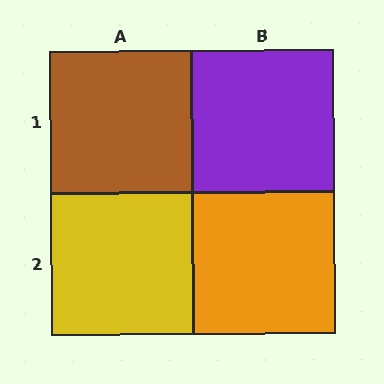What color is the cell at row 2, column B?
Orange.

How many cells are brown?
1 cell is brown.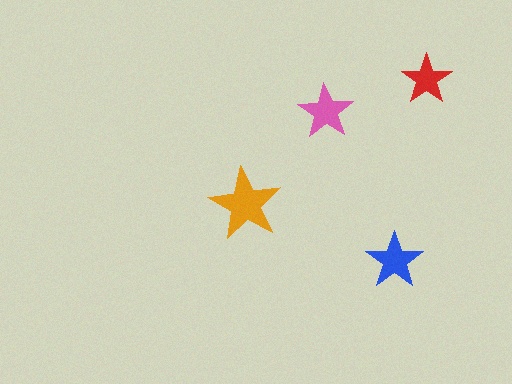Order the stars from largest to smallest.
the orange one, the blue one, the pink one, the red one.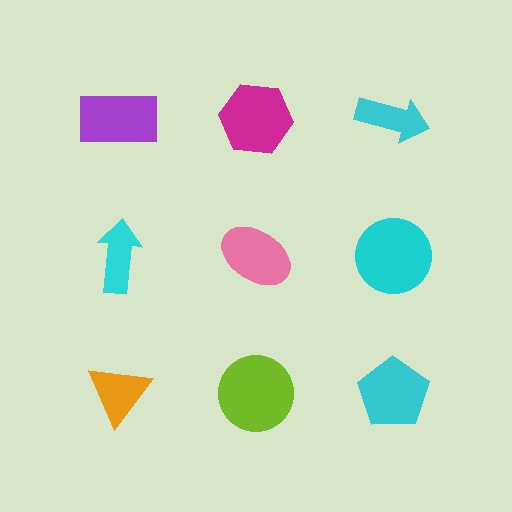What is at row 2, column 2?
A pink ellipse.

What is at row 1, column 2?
A magenta hexagon.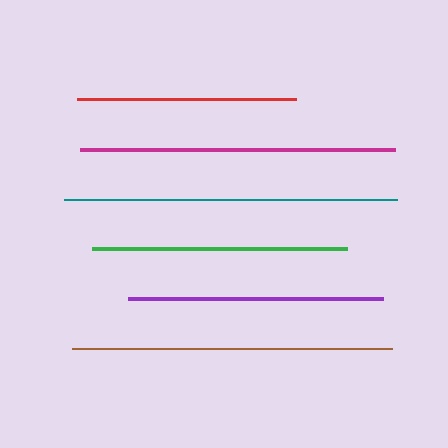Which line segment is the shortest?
The red line is the shortest at approximately 218 pixels.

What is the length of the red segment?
The red segment is approximately 218 pixels long.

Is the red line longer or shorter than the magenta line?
The magenta line is longer than the red line.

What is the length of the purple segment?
The purple segment is approximately 255 pixels long.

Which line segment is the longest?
The teal line is the longest at approximately 333 pixels.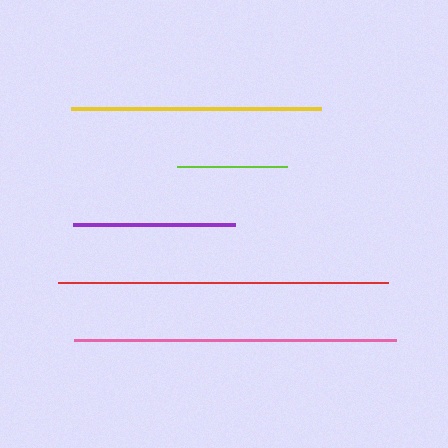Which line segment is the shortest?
The lime line is the shortest at approximately 110 pixels.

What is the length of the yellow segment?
The yellow segment is approximately 250 pixels long.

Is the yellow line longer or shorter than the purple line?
The yellow line is longer than the purple line.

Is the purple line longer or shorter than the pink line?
The pink line is longer than the purple line.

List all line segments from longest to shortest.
From longest to shortest: red, pink, yellow, purple, lime.